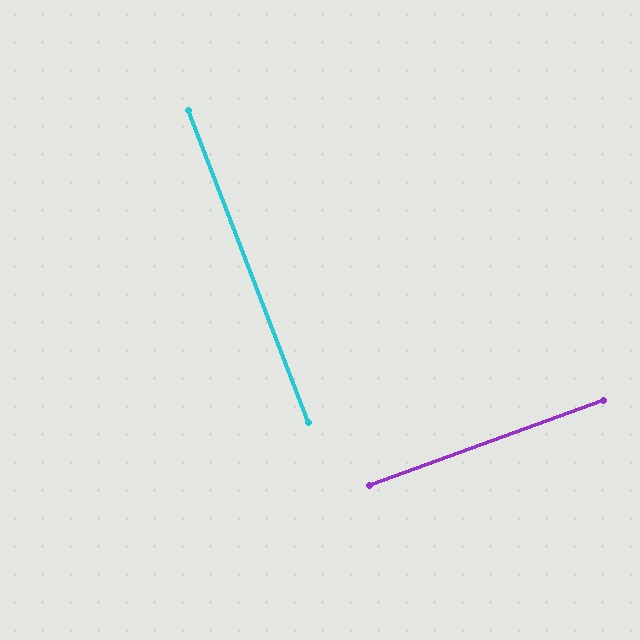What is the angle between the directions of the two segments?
Approximately 89 degrees.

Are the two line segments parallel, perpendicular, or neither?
Perpendicular — they meet at approximately 89°.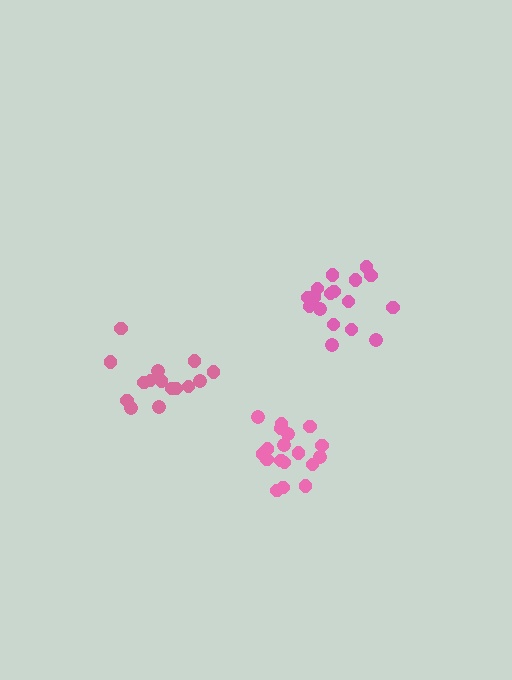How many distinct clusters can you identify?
There are 3 distinct clusters.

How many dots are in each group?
Group 1: 18 dots, Group 2: 18 dots, Group 3: 15 dots (51 total).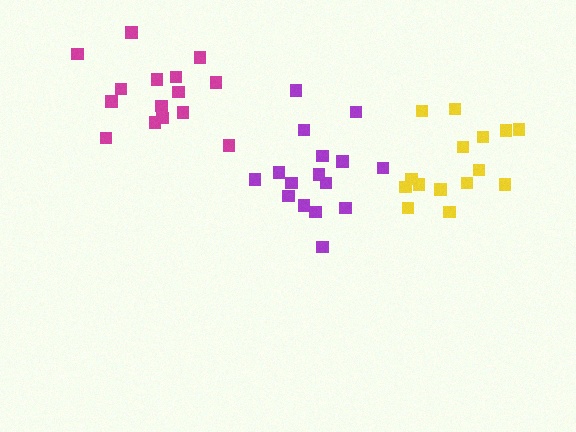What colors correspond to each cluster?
The clusters are colored: yellow, magenta, purple.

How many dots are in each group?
Group 1: 15 dots, Group 2: 15 dots, Group 3: 16 dots (46 total).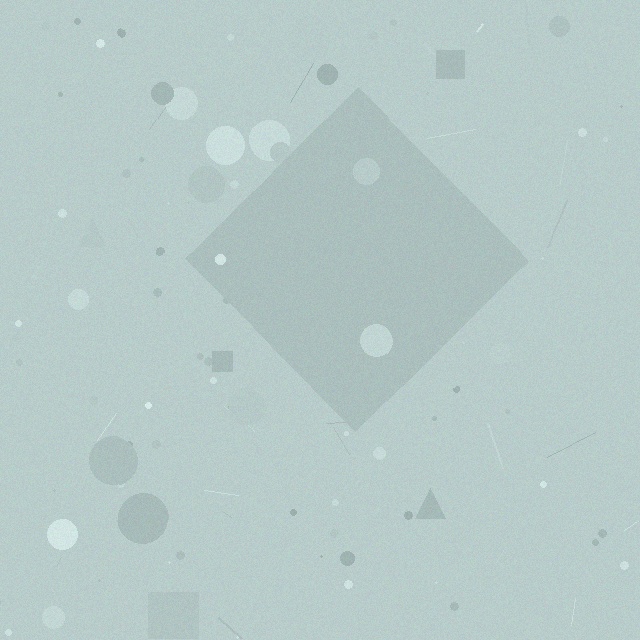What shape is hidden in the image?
A diamond is hidden in the image.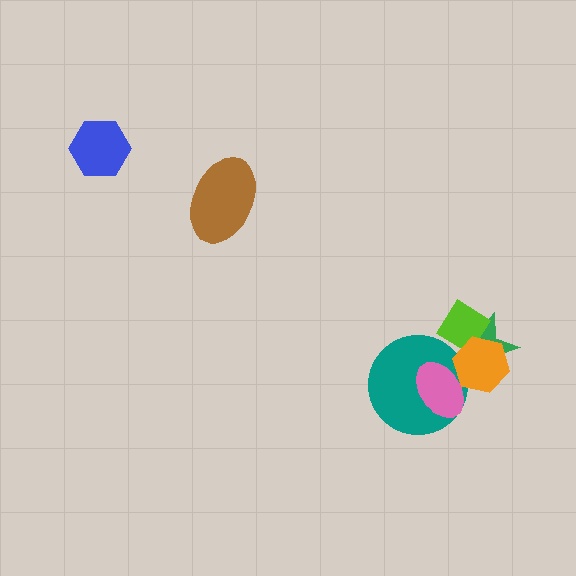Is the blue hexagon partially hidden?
No, no other shape covers it.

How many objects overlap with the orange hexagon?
4 objects overlap with the orange hexagon.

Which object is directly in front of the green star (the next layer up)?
The lime diamond is directly in front of the green star.